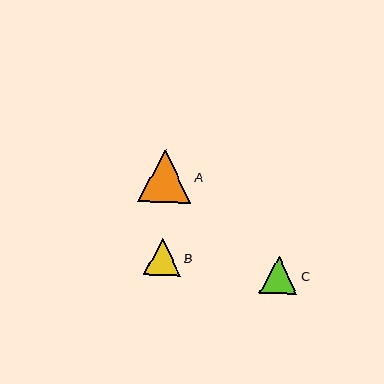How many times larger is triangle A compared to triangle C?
Triangle A is approximately 1.4 times the size of triangle C.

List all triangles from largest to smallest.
From largest to smallest: A, C, B.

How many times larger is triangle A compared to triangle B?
Triangle A is approximately 1.4 times the size of triangle B.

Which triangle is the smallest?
Triangle B is the smallest with a size of approximately 37 pixels.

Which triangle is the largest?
Triangle A is the largest with a size of approximately 53 pixels.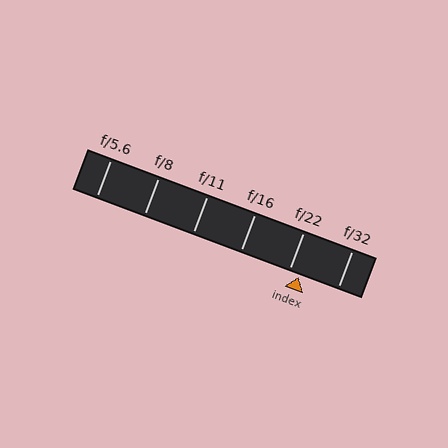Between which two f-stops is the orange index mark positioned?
The index mark is between f/22 and f/32.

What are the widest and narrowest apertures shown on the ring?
The widest aperture shown is f/5.6 and the narrowest is f/32.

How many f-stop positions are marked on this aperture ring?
There are 6 f-stop positions marked.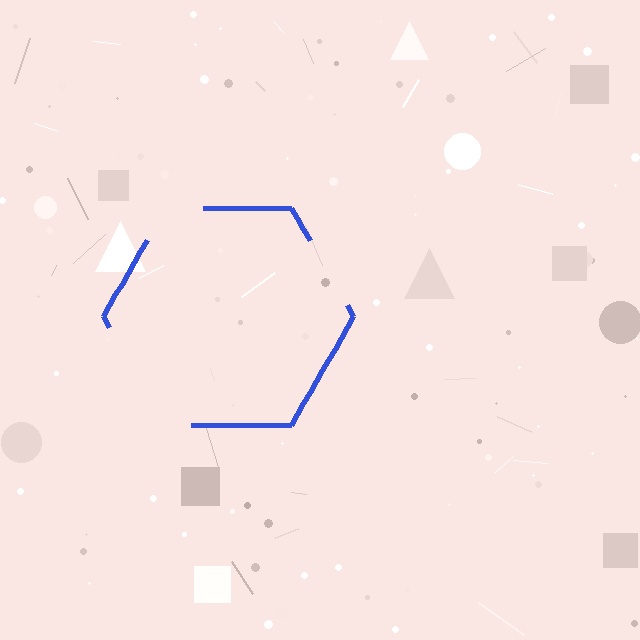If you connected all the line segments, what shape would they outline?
They would outline a hexagon.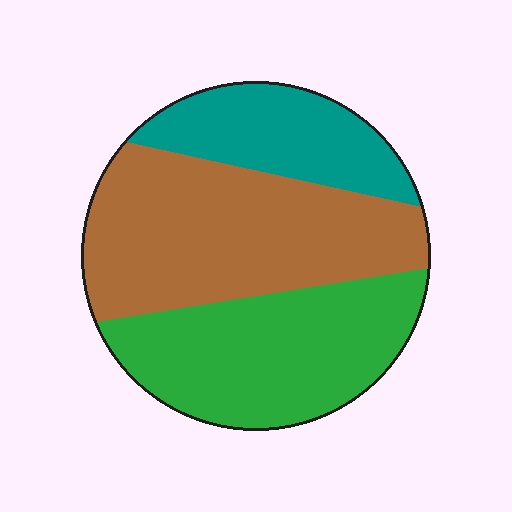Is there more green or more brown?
Brown.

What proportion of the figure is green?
Green takes up about three eighths (3/8) of the figure.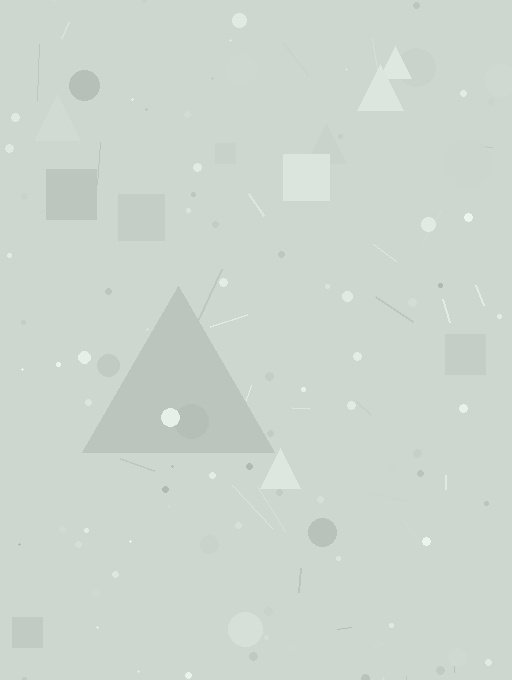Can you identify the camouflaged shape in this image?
The camouflaged shape is a triangle.